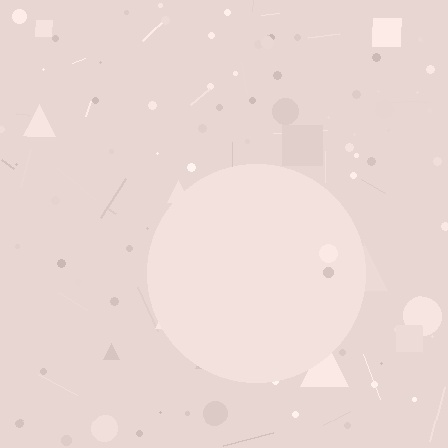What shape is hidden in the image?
A circle is hidden in the image.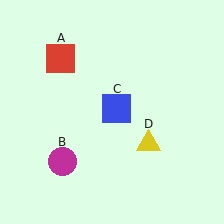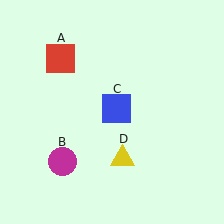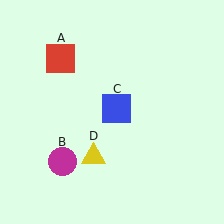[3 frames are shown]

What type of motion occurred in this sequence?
The yellow triangle (object D) rotated clockwise around the center of the scene.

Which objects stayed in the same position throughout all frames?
Red square (object A) and magenta circle (object B) and blue square (object C) remained stationary.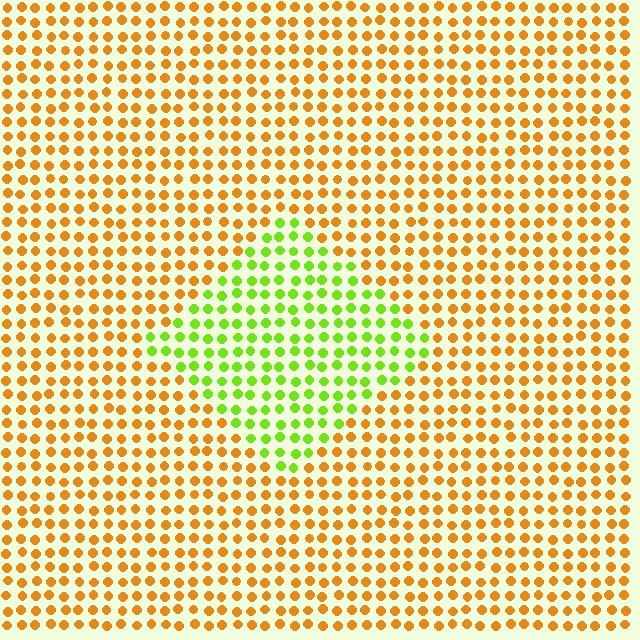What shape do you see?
I see a diamond.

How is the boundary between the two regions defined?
The boundary is defined purely by a slight shift in hue (about 60 degrees). Spacing, size, and orientation are identical on both sides.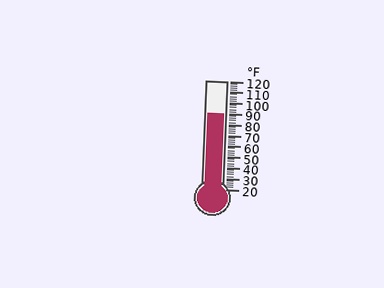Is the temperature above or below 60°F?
The temperature is above 60°F.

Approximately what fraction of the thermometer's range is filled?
The thermometer is filled to approximately 70% of its range.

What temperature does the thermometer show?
The thermometer shows approximately 90°F.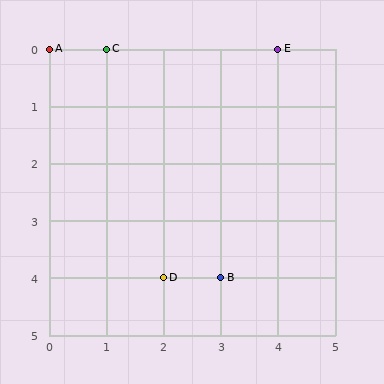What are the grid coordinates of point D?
Point D is at grid coordinates (2, 4).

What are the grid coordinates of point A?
Point A is at grid coordinates (0, 0).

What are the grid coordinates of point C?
Point C is at grid coordinates (1, 0).